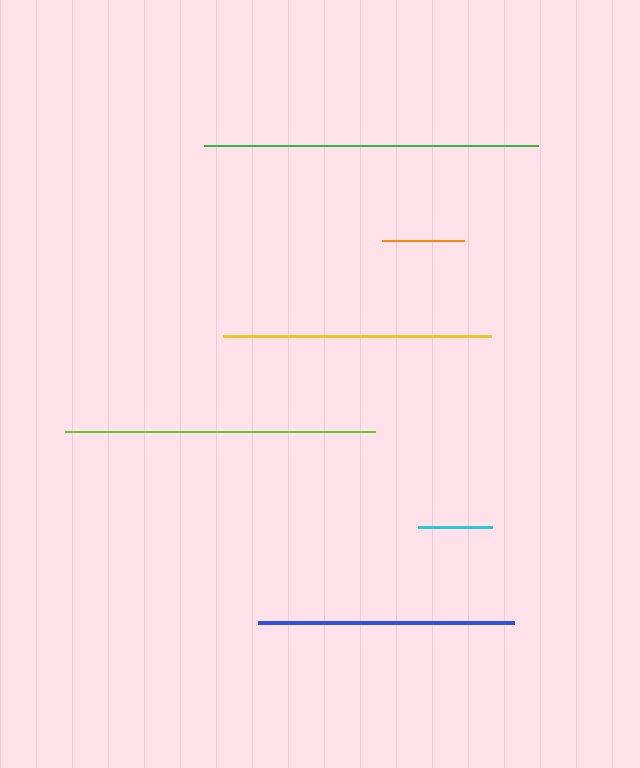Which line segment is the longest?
The green line is the longest at approximately 334 pixels.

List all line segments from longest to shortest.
From longest to shortest: green, lime, yellow, blue, orange, cyan.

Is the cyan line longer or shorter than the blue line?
The blue line is longer than the cyan line.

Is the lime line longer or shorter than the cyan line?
The lime line is longer than the cyan line.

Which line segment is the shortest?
The cyan line is the shortest at approximately 74 pixels.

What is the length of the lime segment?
The lime segment is approximately 310 pixels long.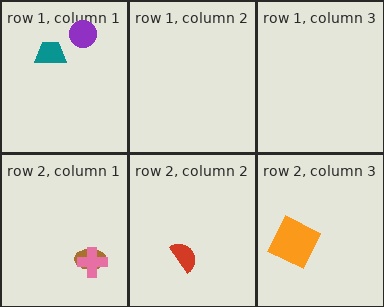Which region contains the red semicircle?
The row 2, column 2 region.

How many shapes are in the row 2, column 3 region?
1.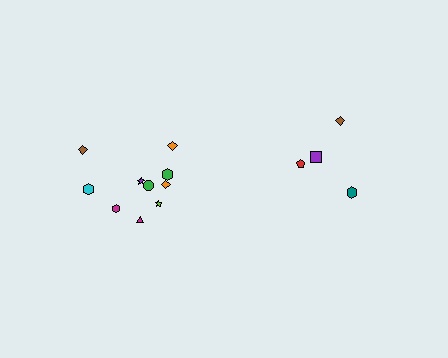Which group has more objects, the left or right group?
The left group.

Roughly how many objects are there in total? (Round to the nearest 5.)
Roughly 15 objects in total.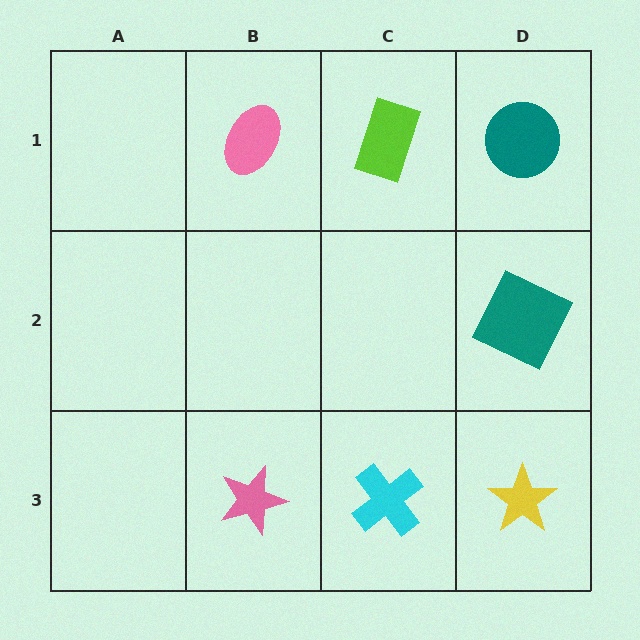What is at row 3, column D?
A yellow star.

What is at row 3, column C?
A cyan cross.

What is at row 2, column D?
A teal square.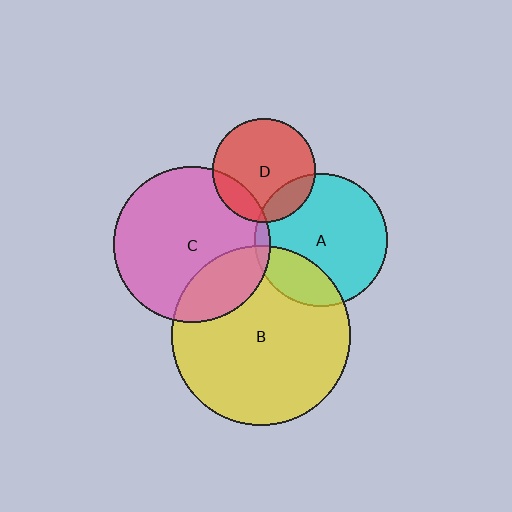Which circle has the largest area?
Circle B (yellow).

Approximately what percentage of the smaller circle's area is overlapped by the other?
Approximately 5%.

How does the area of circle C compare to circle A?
Approximately 1.4 times.